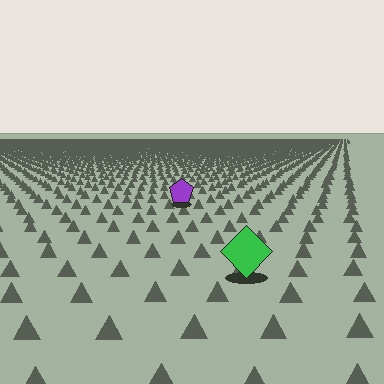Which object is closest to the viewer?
The green diamond is closest. The texture marks near it are larger and more spread out.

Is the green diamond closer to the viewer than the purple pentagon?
Yes. The green diamond is closer — you can tell from the texture gradient: the ground texture is coarser near it.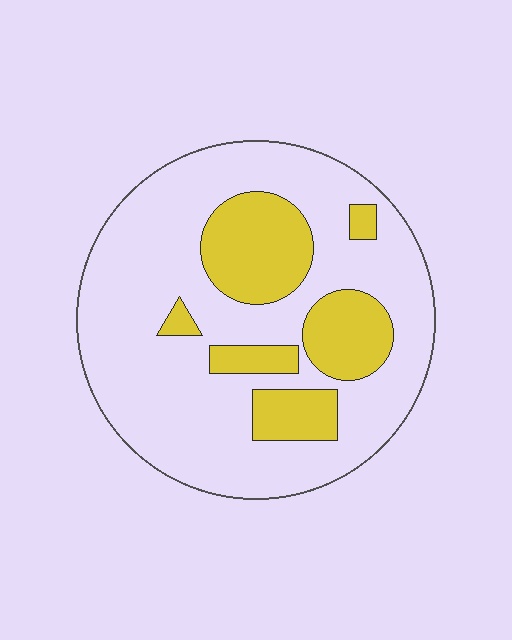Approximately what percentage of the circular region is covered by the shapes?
Approximately 25%.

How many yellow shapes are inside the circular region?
6.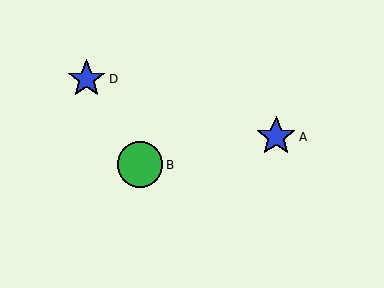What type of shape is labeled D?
Shape D is a blue star.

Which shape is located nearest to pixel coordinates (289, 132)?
The blue star (labeled A) at (276, 137) is nearest to that location.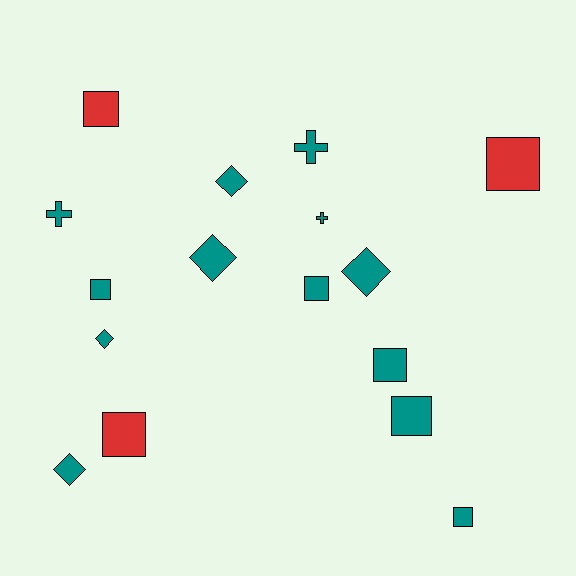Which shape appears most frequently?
Square, with 8 objects.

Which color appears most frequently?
Teal, with 13 objects.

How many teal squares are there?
There are 5 teal squares.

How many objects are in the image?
There are 16 objects.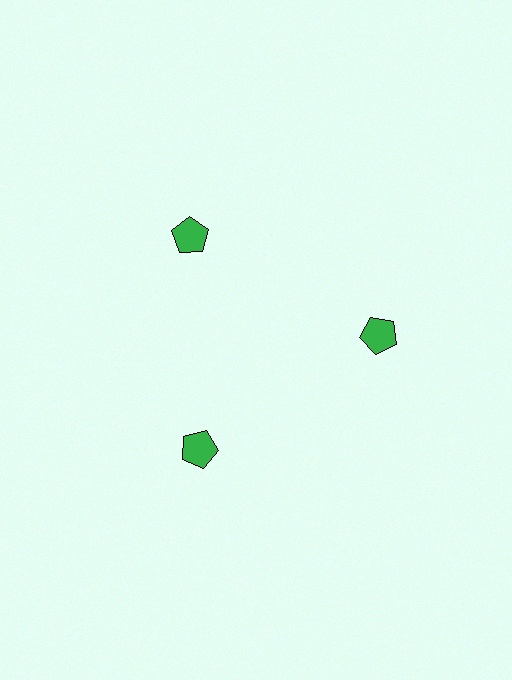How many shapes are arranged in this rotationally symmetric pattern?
There are 3 shapes, arranged in 3 groups of 1.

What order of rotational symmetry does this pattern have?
This pattern has 3-fold rotational symmetry.